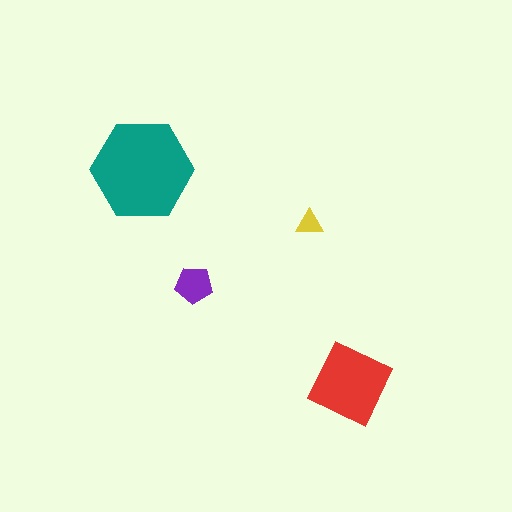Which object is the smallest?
The yellow triangle.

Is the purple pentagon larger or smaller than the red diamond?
Smaller.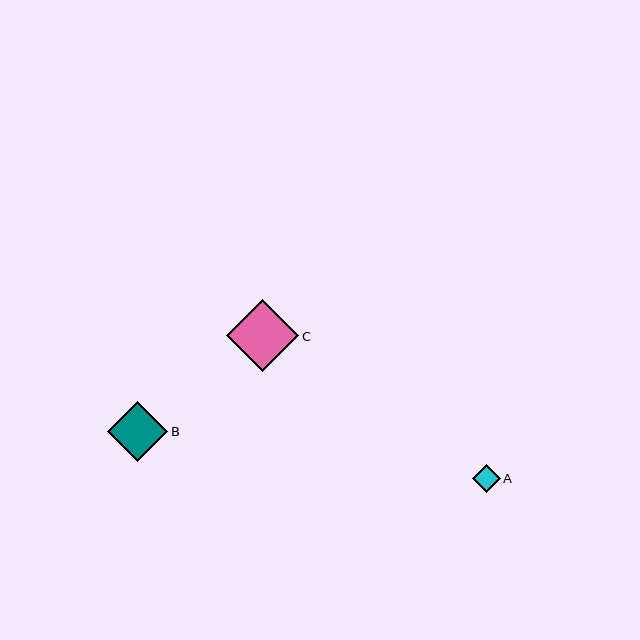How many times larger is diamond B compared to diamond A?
Diamond B is approximately 2.2 times the size of diamond A.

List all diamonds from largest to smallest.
From largest to smallest: C, B, A.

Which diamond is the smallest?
Diamond A is the smallest with a size of approximately 28 pixels.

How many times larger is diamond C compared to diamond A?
Diamond C is approximately 2.6 times the size of diamond A.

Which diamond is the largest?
Diamond C is the largest with a size of approximately 72 pixels.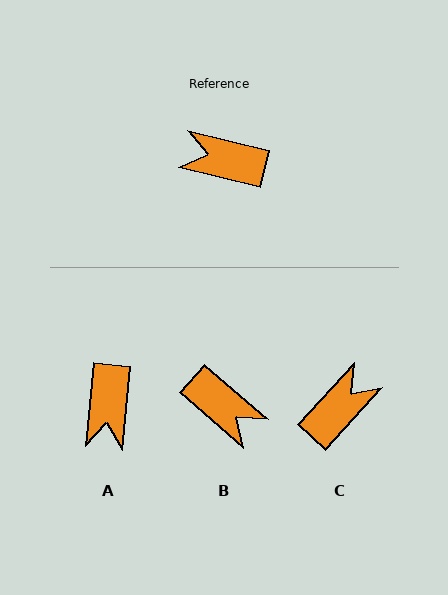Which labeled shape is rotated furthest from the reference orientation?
B, about 153 degrees away.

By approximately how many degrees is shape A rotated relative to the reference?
Approximately 99 degrees counter-clockwise.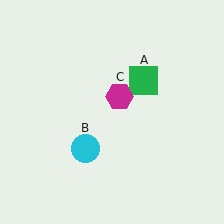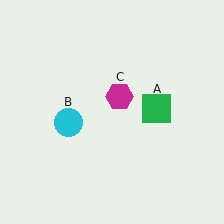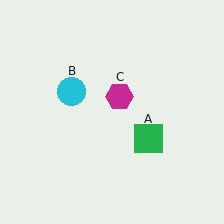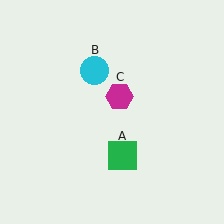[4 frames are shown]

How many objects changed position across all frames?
2 objects changed position: green square (object A), cyan circle (object B).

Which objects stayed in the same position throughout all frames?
Magenta hexagon (object C) remained stationary.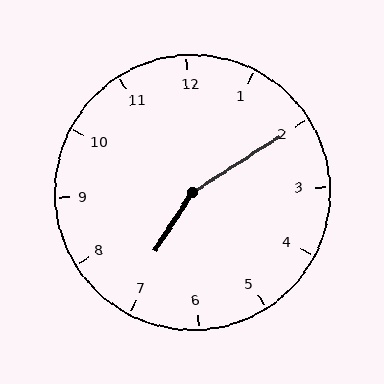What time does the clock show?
7:10.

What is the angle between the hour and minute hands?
Approximately 155 degrees.